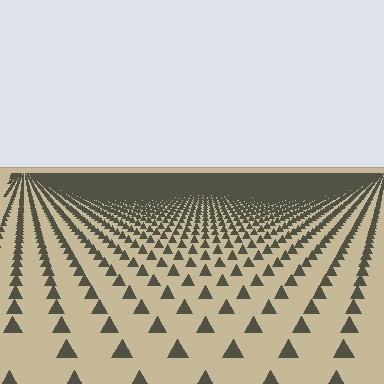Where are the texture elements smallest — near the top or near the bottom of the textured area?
Near the top.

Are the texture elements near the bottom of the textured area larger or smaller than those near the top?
Larger. Near the bottom, elements are closer to the viewer and appear at a bigger on-screen size.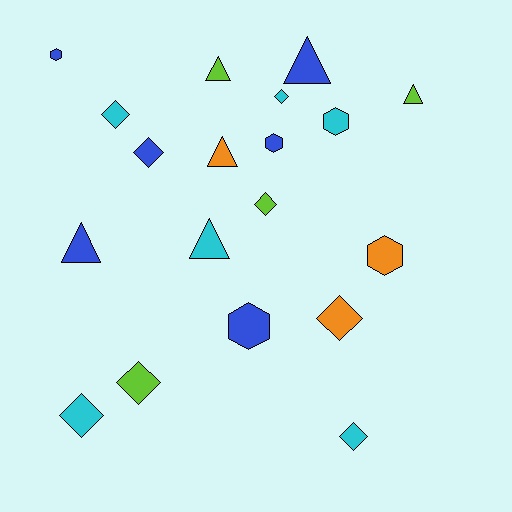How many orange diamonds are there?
There is 1 orange diamond.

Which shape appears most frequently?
Diamond, with 8 objects.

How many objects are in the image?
There are 19 objects.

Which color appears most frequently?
Cyan, with 6 objects.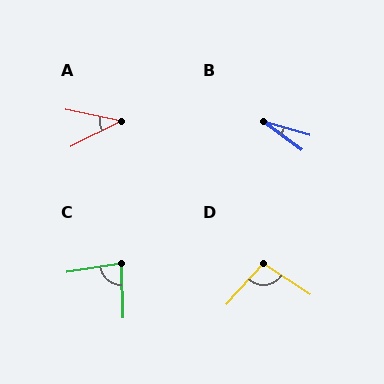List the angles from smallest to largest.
B (20°), A (39°), C (82°), D (99°).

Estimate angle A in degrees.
Approximately 39 degrees.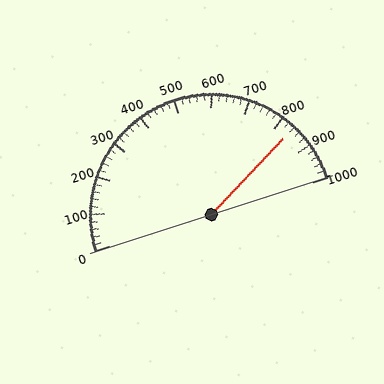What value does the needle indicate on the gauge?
The needle indicates approximately 840.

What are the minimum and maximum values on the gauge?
The gauge ranges from 0 to 1000.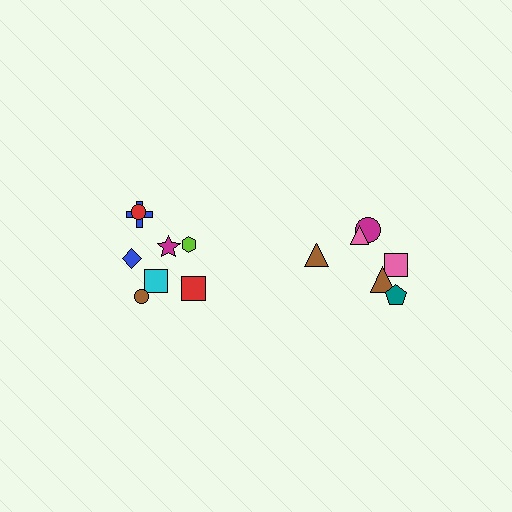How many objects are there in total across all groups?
There are 14 objects.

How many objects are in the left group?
There are 8 objects.